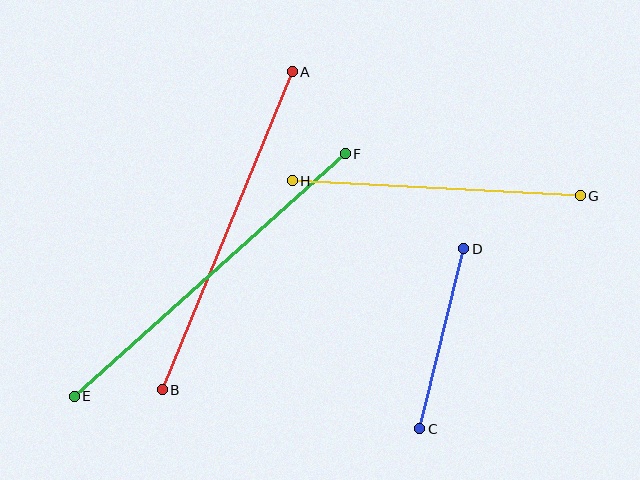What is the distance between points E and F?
The distance is approximately 364 pixels.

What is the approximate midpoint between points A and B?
The midpoint is at approximately (227, 231) pixels.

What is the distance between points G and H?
The distance is approximately 288 pixels.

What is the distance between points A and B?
The distance is approximately 343 pixels.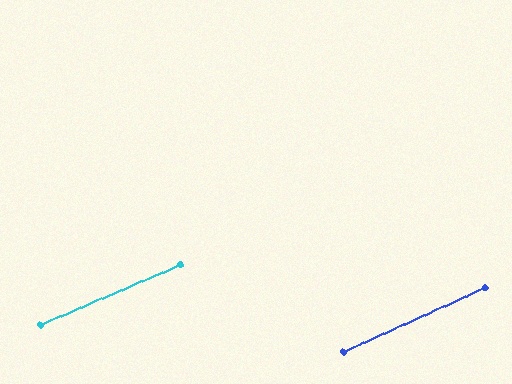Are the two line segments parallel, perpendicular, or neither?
Parallel — their directions differ by only 1.4°.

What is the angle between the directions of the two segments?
Approximately 1 degree.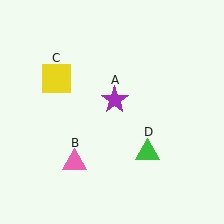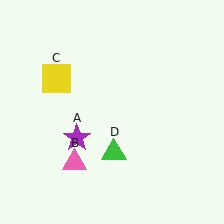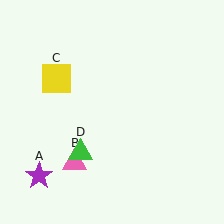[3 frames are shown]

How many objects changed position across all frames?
2 objects changed position: purple star (object A), green triangle (object D).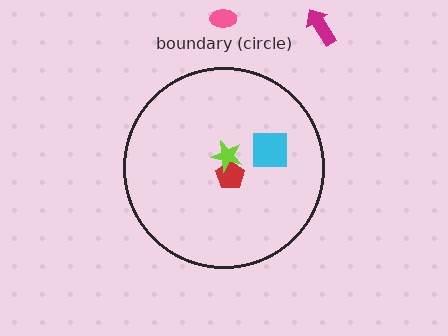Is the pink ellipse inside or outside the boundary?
Outside.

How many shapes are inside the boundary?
3 inside, 2 outside.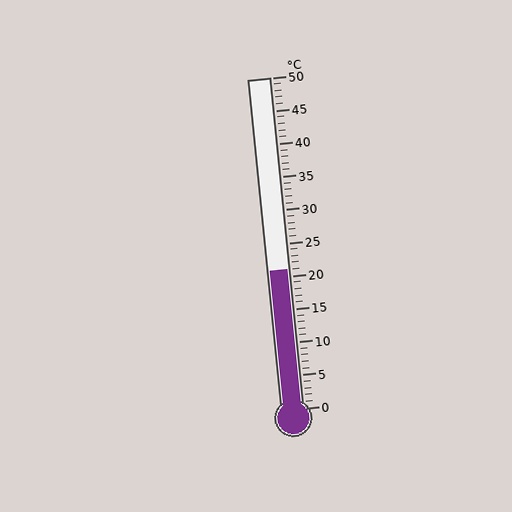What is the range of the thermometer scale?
The thermometer scale ranges from 0°C to 50°C.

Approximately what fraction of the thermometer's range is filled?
The thermometer is filled to approximately 40% of its range.